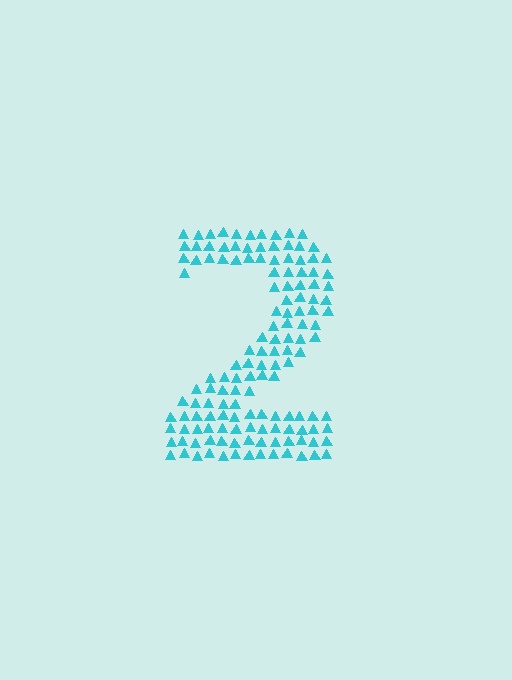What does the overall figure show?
The overall figure shows the digit 2.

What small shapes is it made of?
It is made of small triangles.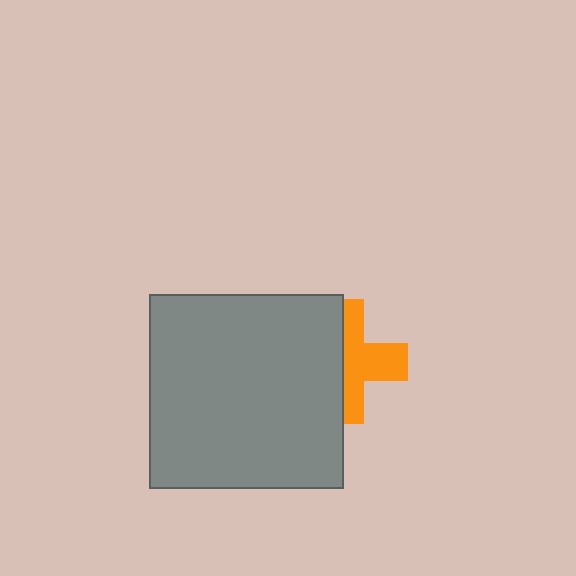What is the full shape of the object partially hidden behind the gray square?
The partially hidden object is an orange cross.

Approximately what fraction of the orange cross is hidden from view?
Roughly 48% of the orange cross is hidden behind the gray square.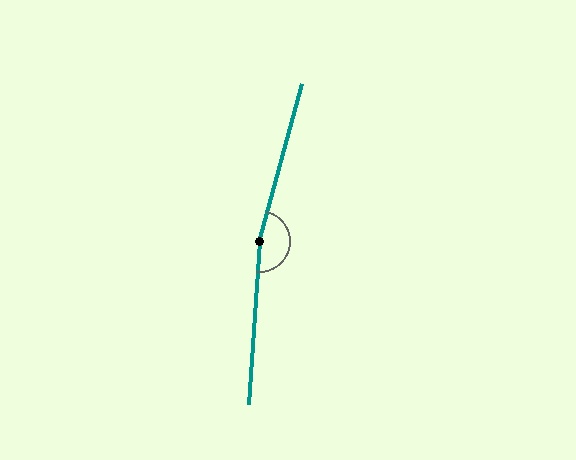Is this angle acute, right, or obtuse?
It is obtuse.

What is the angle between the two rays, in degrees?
Approximately 168 degrees.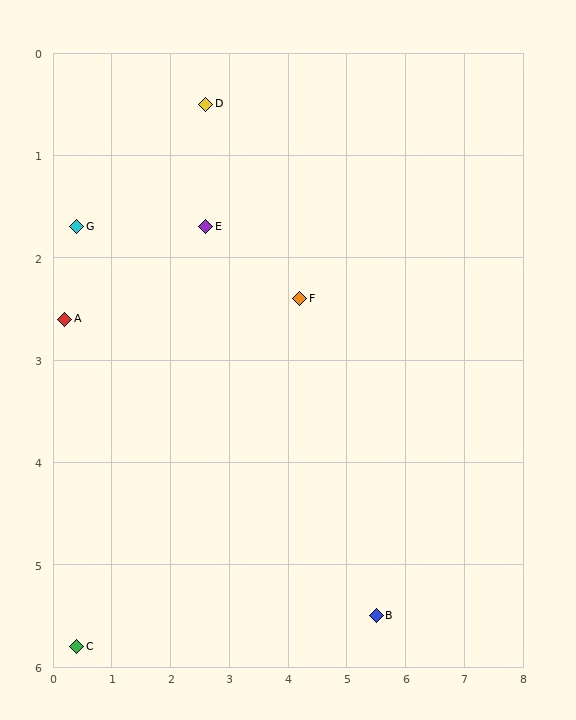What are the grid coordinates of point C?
Point C is at approximately (0.4, 5.8).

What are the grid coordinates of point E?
Point E is at approximately (2.6, 1.7).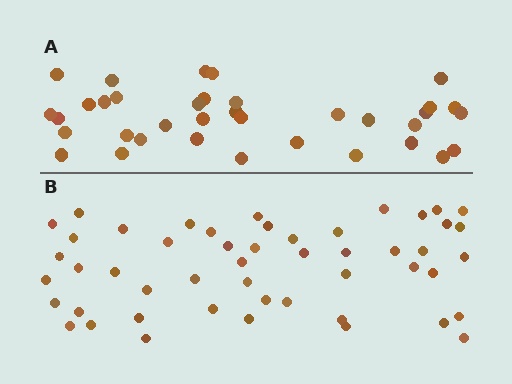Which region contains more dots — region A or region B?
Region B (the bottom region) has more dots.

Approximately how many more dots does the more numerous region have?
Region B has approximately 15 more dots than region A.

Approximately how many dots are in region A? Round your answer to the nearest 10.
About 40 dots. (The exact count is 36, which rounds to 40.)